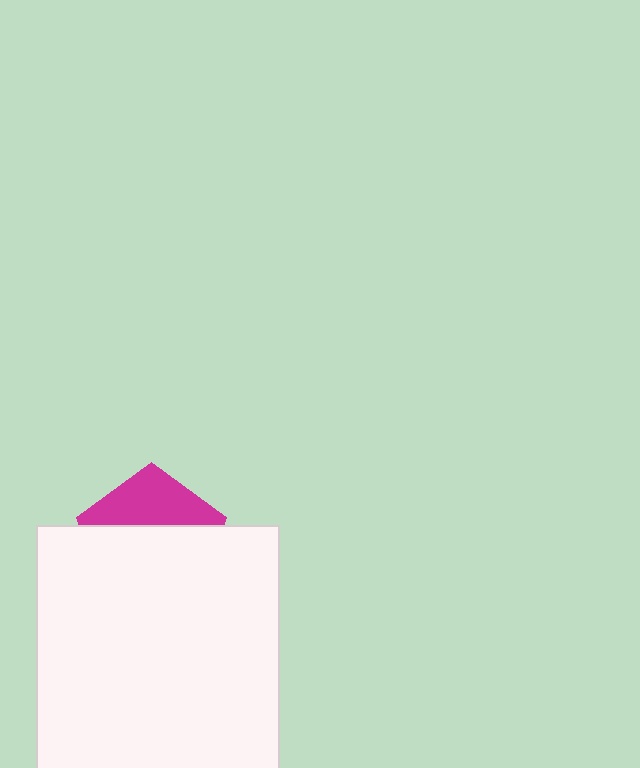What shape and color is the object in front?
The object in front is a white square.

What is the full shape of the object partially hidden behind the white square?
The partially hidden object is a magenta pentagon.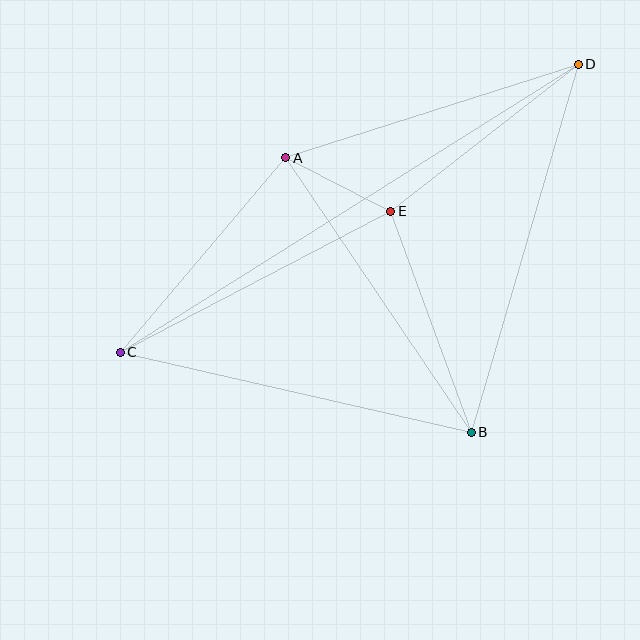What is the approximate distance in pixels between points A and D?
The distance between A and D is approximately 307 pixels.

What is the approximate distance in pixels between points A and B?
The distance between A and B is approximately 331 pixels.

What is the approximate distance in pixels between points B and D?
The distance between B and D is approximately 383 pixels.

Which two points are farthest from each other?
Points C and D are farthest from each other.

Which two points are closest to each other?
Points A and E are closest to each other.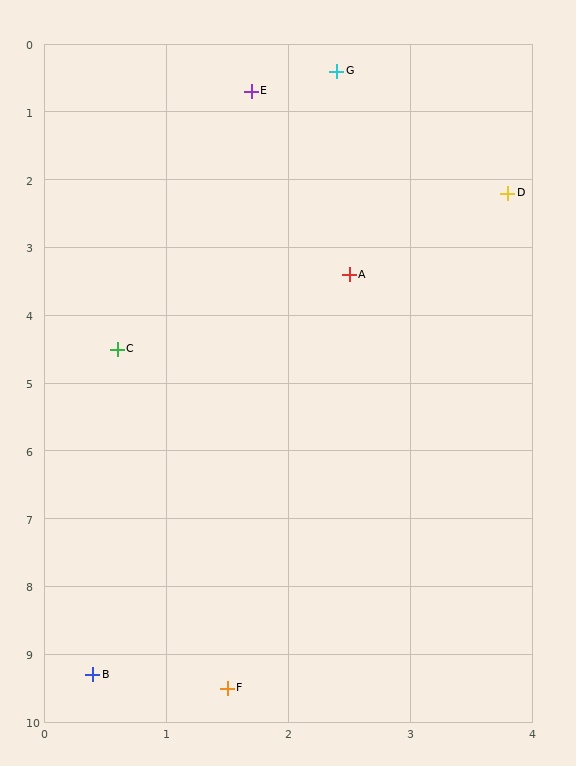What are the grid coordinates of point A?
Point A is at approximately (2.5, 3.4).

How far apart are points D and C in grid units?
Points D and C are about 3.9 grid units apart.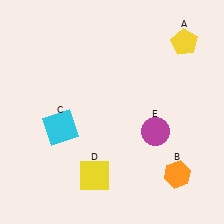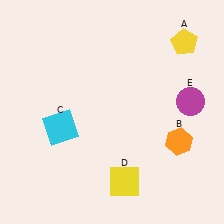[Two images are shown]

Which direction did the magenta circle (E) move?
The magenta circle (E) moved right.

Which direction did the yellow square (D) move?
The yellow square (D) moved right.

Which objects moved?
The objects that moved are: the orange hexagon (B), the yellow square (D), the magenta circle (E).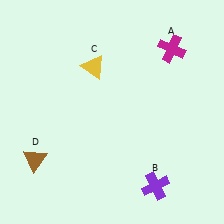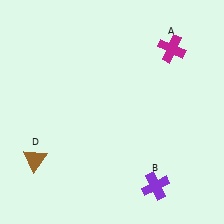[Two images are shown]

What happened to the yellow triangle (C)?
The yellow triangle (C) was removed in Image 2. It was in the top-left area of Image 1.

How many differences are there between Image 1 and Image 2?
There is 1 difference between the two images.